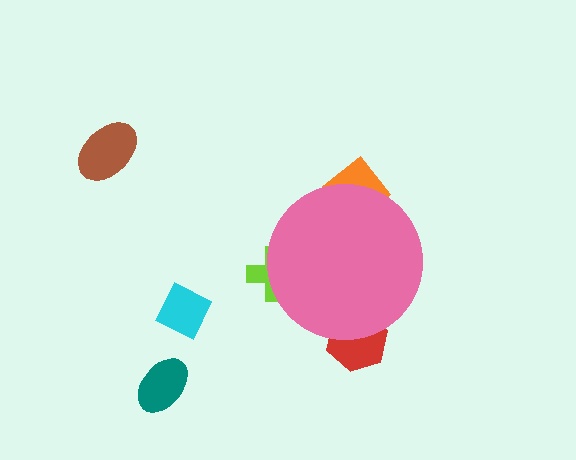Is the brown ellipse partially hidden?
No, the brown ellipse is fully visible.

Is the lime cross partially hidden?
Yes, the lime cross is partially hidden behind the pink circle.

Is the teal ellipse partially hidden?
No, the teal ellipse is fully visible.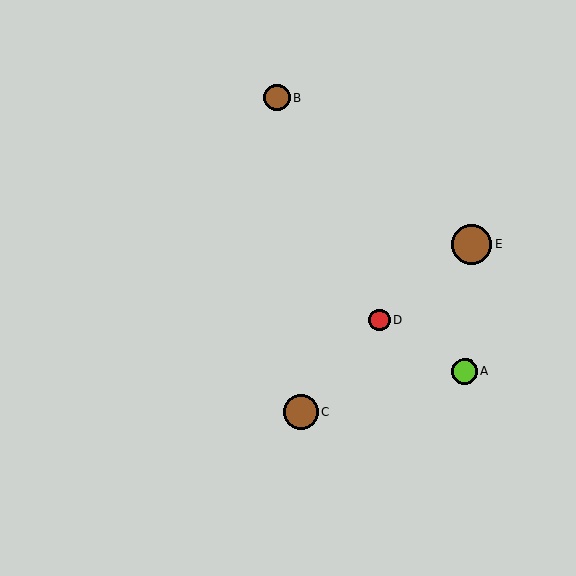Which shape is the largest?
The brown circle (labeled E) is the largest.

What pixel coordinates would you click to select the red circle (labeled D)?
Click at (379, 320) to select the red circle D.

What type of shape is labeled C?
Shape C is a brown circle.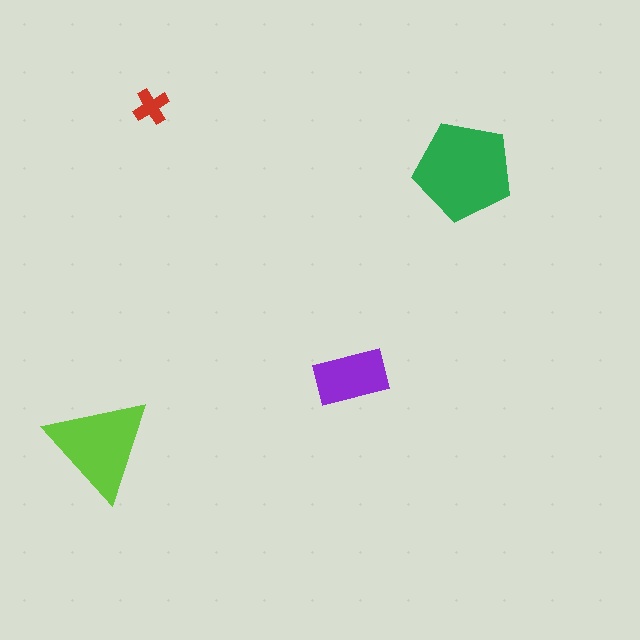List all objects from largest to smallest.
The green pentagon, the lime triangle, the purple rectangle, the red cross.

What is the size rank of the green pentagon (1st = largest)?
1st.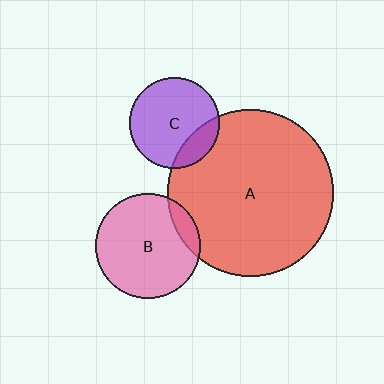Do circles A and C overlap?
Yes.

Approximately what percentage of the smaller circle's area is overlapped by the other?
Approximately 20%.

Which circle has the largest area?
Circle A (red).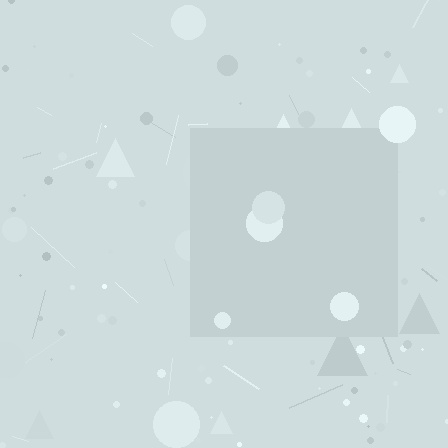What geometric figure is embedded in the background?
A square is embedded in the background.